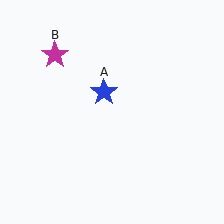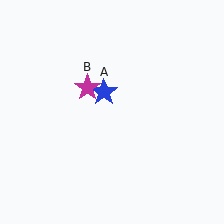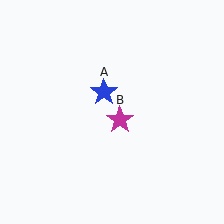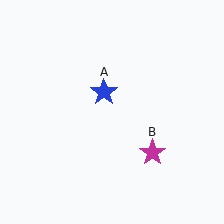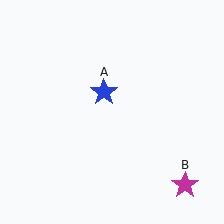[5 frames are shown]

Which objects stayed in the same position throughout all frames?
Blue star (object A) remained stationary.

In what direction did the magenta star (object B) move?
The magenta star (object B) moved down and to the right.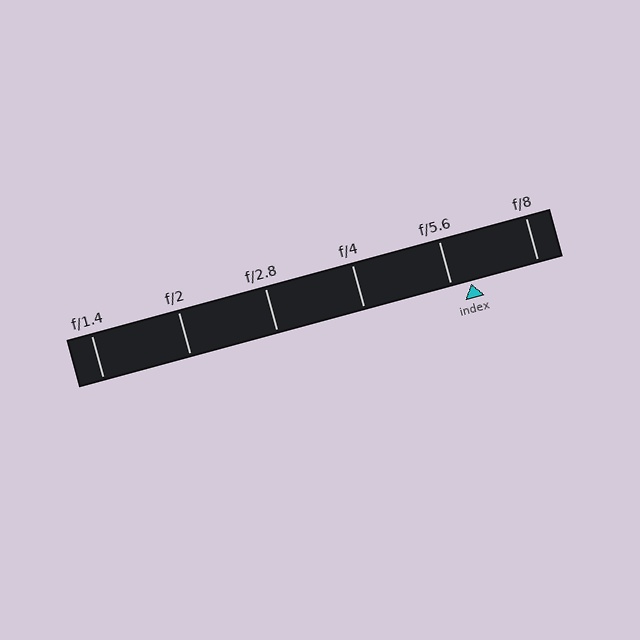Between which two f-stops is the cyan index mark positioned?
The index mark is between f/5.6 and f/8.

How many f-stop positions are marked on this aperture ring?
There are 6 f-stop positions marked.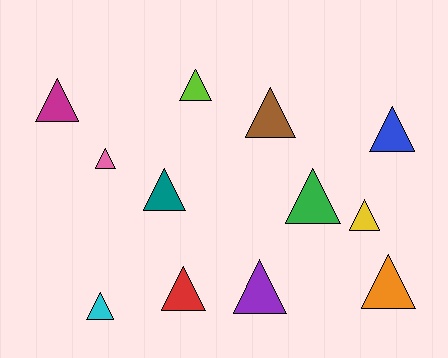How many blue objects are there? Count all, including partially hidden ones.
There is 1 blue object.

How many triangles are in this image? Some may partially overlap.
There are 12 triangles.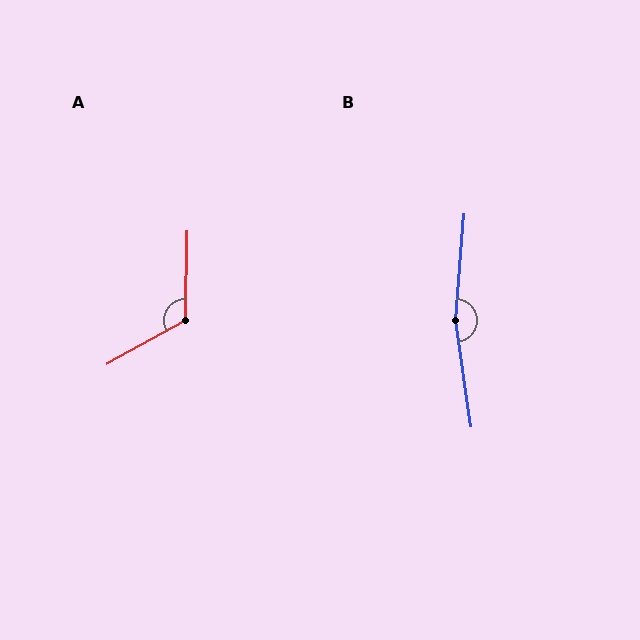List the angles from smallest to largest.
A (120°), B (167°).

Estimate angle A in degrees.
Approximately 120 degrees.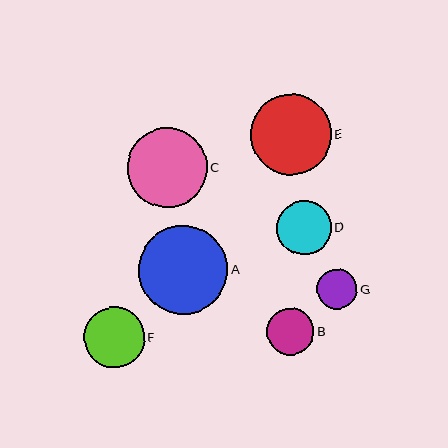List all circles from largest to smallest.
From largest to smallest: A, E, C, F, D, B, G.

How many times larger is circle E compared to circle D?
Circle E is approximately 1.5 times the size of circle D.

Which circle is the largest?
Circle A is the largest with a size of approximately 89 pixels.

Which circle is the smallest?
Circle G is the smallest with a size of approximately 40 pixels.